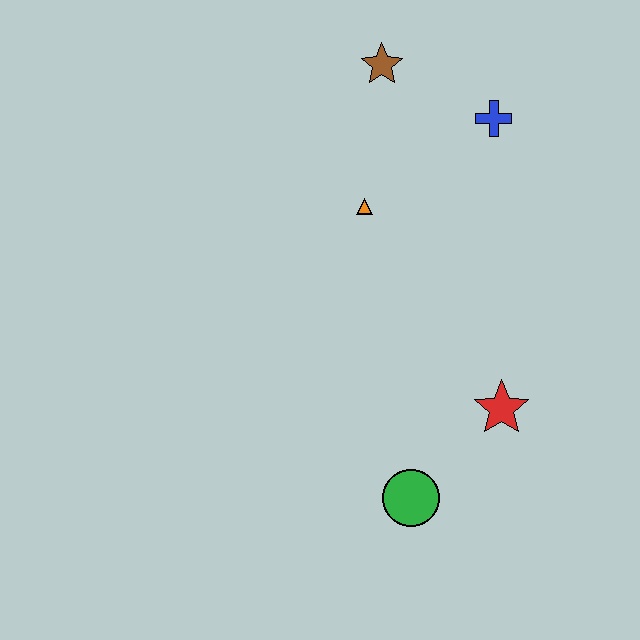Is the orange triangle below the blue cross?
Yes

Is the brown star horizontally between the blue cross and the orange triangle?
Yes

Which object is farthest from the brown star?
The green circle is farthest from the brown star.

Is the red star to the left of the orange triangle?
No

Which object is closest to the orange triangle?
The brown star is closest to the orange triangle.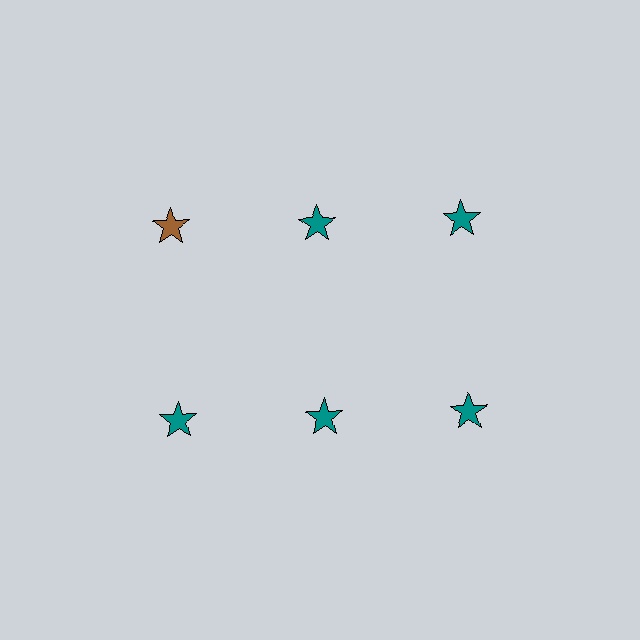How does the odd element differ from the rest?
It has a different color: brown instead of teal.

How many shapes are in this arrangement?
There are 6 shapes arranged in a grid pattern.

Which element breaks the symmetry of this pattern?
The brown star in the top row, leftmost column breaks the symmetry. All other shapes are teal stars.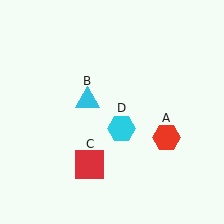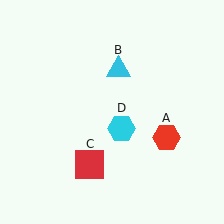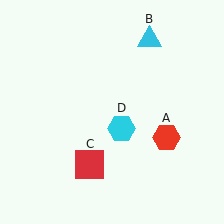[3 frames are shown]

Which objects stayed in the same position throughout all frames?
Red hexagon (object A) and red square (object C) and cyan hexagon (object D) remained stationary.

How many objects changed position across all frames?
1 object changed position: cyan triangle (object B).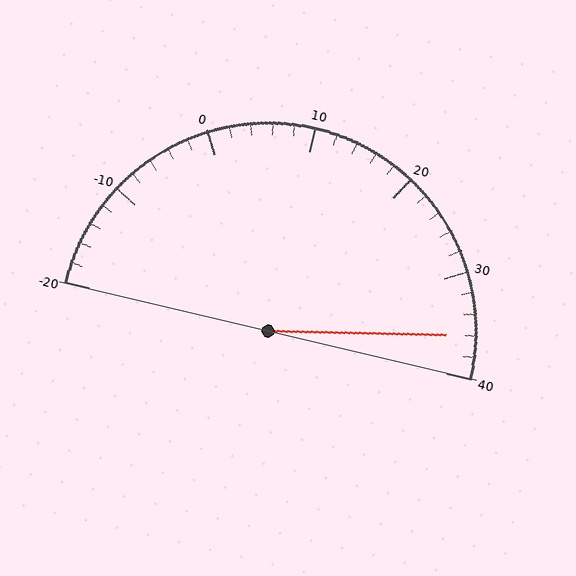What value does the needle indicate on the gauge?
The needle indicates approximately 36.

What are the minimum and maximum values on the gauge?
The gauge ranges from -20 to 40.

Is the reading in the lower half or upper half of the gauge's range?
The reading is in the upper half of the range (-20 to 40).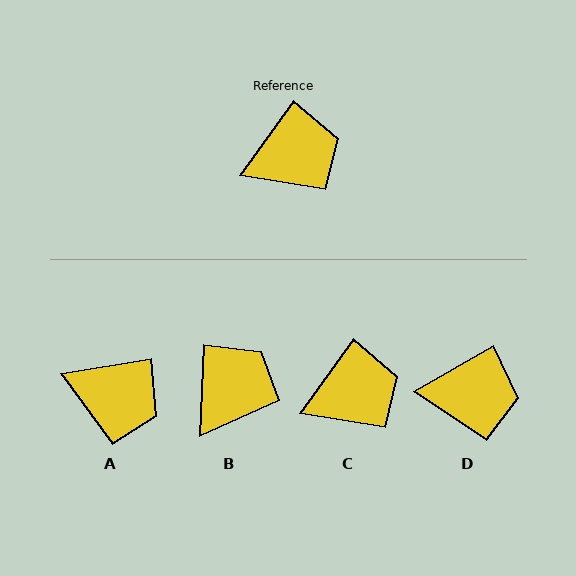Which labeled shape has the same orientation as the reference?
C.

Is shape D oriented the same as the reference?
No, it is off by about 24 degrees.